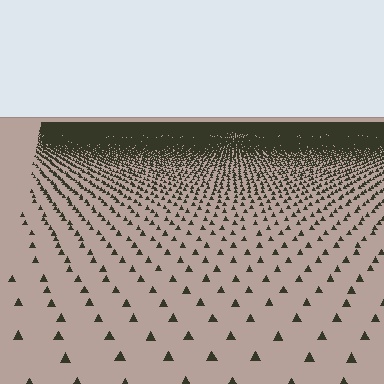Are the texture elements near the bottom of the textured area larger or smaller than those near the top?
Larger. Near the bottom, elements are closer to the viewer and appear at a bigger on-screen size.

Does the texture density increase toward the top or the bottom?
Density increases toward the top.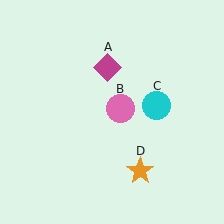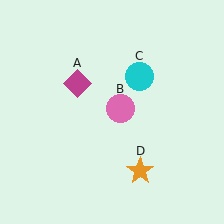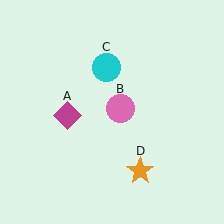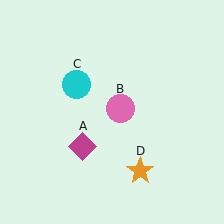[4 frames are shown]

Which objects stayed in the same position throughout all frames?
Pink circle (object B) and orange star (object D) remained stationary.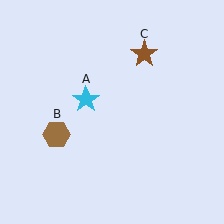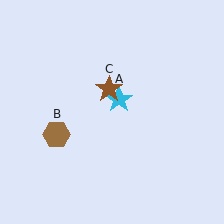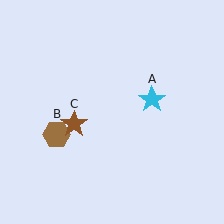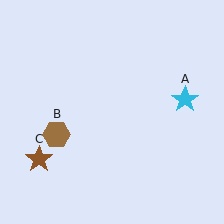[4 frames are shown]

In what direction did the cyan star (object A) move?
The cyan star (object A) moved right.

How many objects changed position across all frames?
2 objects changed position: cyan star (object A), brown star (object C).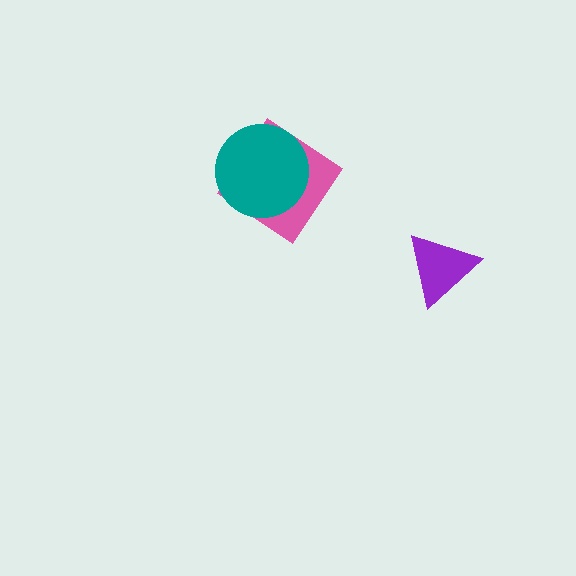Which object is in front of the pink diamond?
The teal circle is in front of the pink diamond.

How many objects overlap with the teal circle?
1 object overlaps with the teal circle.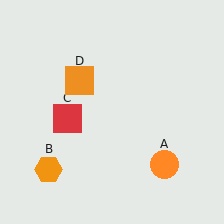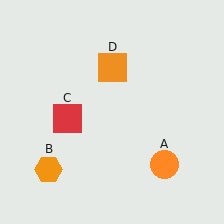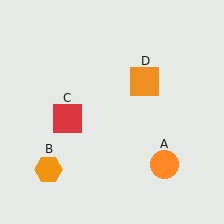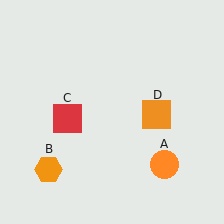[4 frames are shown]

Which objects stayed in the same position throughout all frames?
Orange circle (object A) and orange hexagon (object B) and red square (object C) remained stationary.